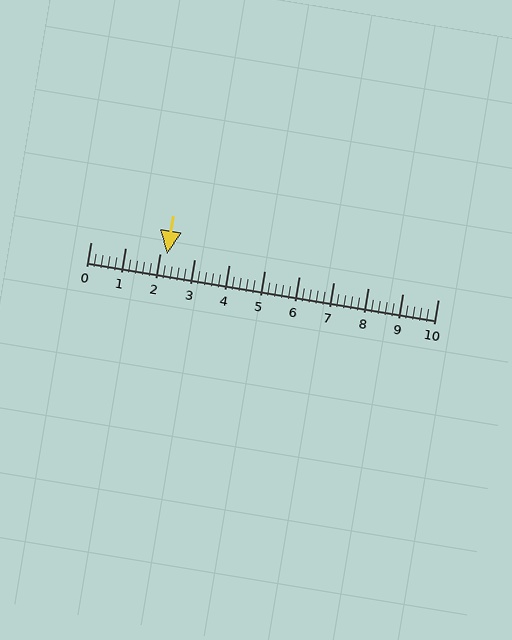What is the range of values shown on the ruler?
The ruler shows values from 0 to 10.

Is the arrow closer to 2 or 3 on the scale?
The arrow is closer to 2.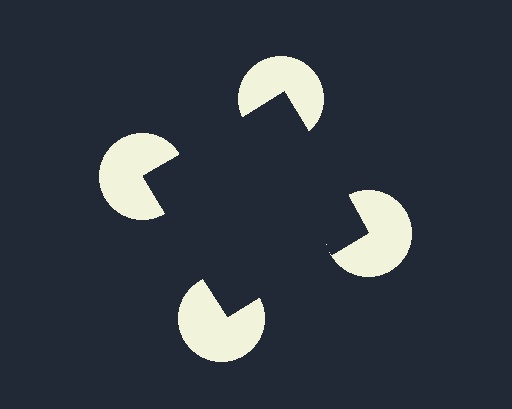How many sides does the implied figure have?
4 sides.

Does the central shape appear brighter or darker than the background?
It typically appears slightly darker than the background, even though no actual brightness change is drawn.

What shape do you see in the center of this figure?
An illusory square — its edges are inferred from the aligned wedge cuts in the pac-man discs, not physically drawn.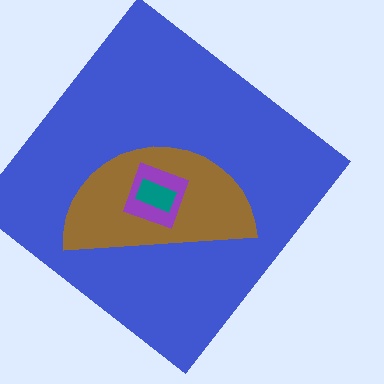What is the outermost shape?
The blue diamond.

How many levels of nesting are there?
4.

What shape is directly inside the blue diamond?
The brown semicircle.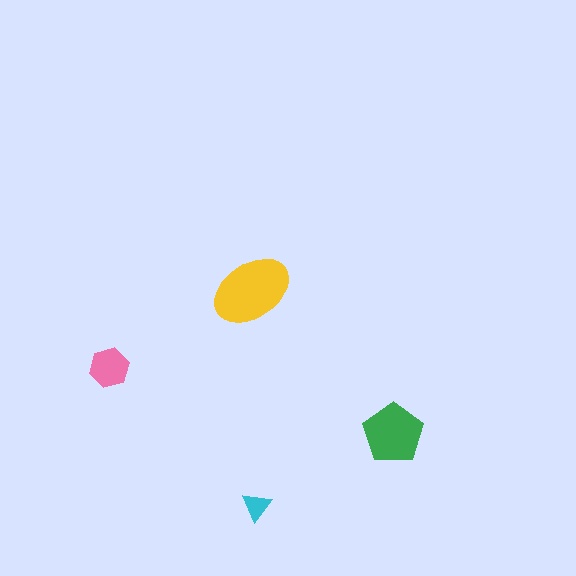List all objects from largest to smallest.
The yellow ellipse, the green pentagon, the pink hexagon, the cyan triangle.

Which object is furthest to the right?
The green pentagon is rightmost.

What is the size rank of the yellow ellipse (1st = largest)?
1st.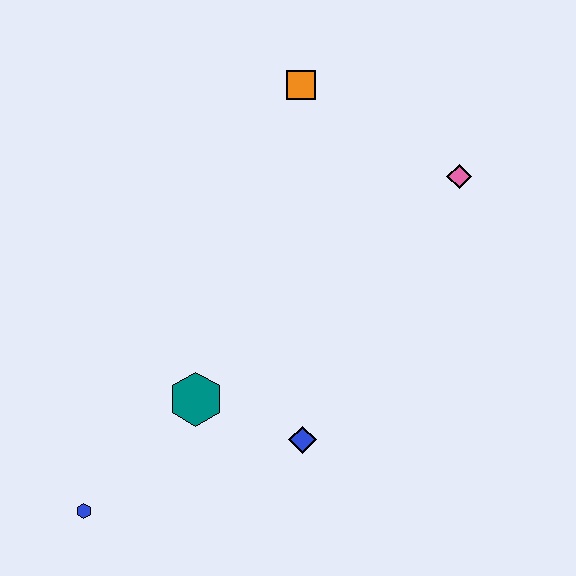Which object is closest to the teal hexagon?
The blue diamond is closest to the teal hexagon.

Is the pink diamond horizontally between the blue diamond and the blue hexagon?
No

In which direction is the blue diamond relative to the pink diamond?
The blue diamond is below the pink diamond.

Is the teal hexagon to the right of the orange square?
No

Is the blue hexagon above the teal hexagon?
No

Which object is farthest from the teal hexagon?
The pink diamond is farthest from the teal hexagon.